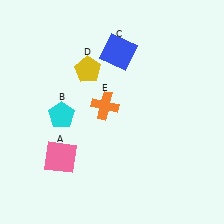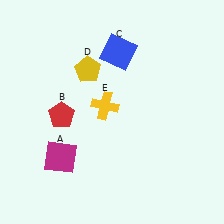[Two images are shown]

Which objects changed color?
A changed from pink to magenta. B changed from cyan to red. E changed from orange to yellow.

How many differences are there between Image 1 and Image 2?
There are 3 differences between the two images.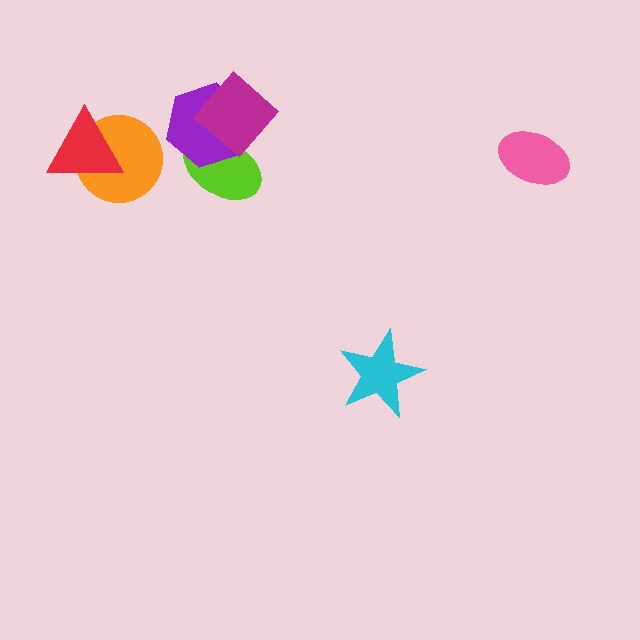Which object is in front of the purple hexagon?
The magenta diamond is in front of the purple hexagon.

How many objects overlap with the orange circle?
1 object overlaps with the orange circle.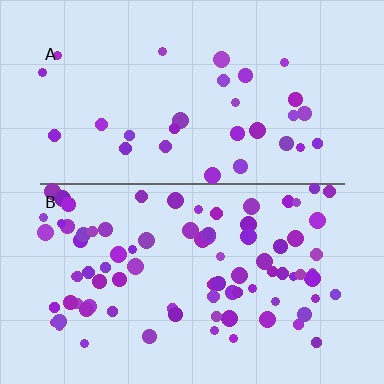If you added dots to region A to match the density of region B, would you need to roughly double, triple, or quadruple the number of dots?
Approximately triple.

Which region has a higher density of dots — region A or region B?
B (the bottom).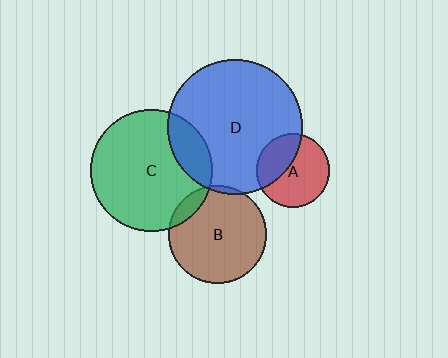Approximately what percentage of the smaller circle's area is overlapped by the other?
Approximately 5%.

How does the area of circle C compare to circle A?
Approximately 2.8 times.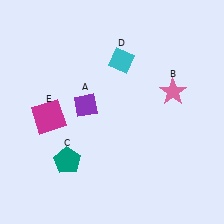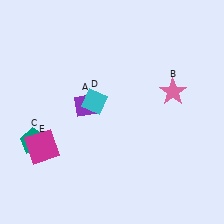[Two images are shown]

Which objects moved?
The objects that moved are: the teal pentagon (C), the cyan diamond (D), the magenta square (E).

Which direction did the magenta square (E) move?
The magenta square (E) moved down.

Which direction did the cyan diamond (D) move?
The cyan diamond (D) moved down.